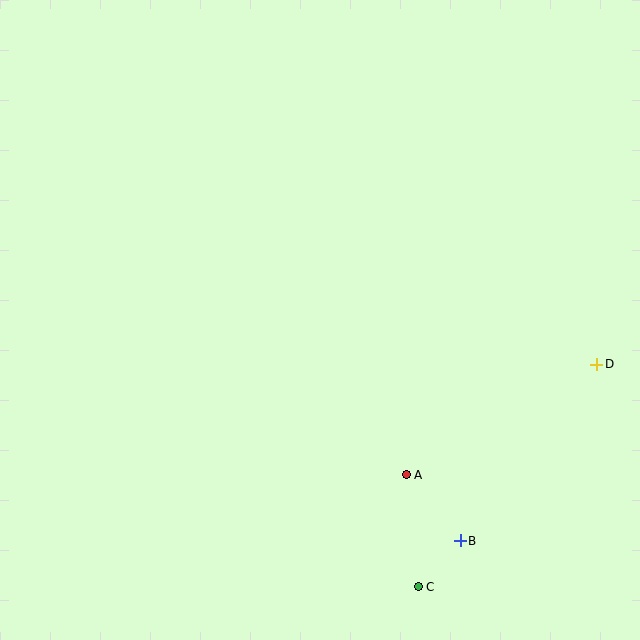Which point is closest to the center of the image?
Point A at (406, 475) is closest to the center.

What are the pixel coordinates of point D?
Point D is at (597, 364).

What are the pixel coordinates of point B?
Point B is at (460, 541).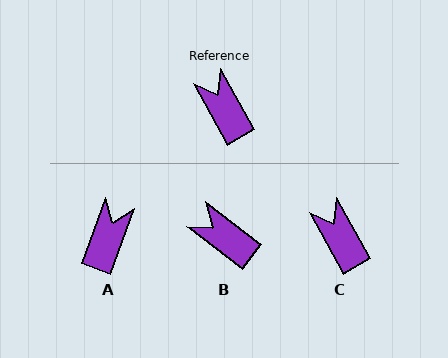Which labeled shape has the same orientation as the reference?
C.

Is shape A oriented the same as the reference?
No, it is off by about 49 degrees.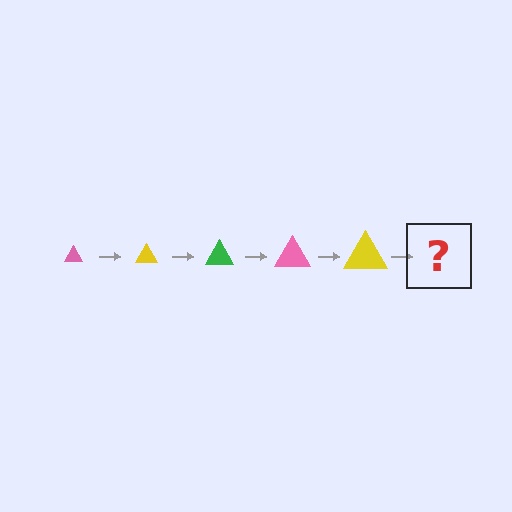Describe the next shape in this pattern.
It should be a green triangle, larger than the previous one.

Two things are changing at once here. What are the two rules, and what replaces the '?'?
The two rules are that the triangle grows larger each step and the color cycles through pink, yellow, and green. The '?' should be a green triangle, larger than the previous one.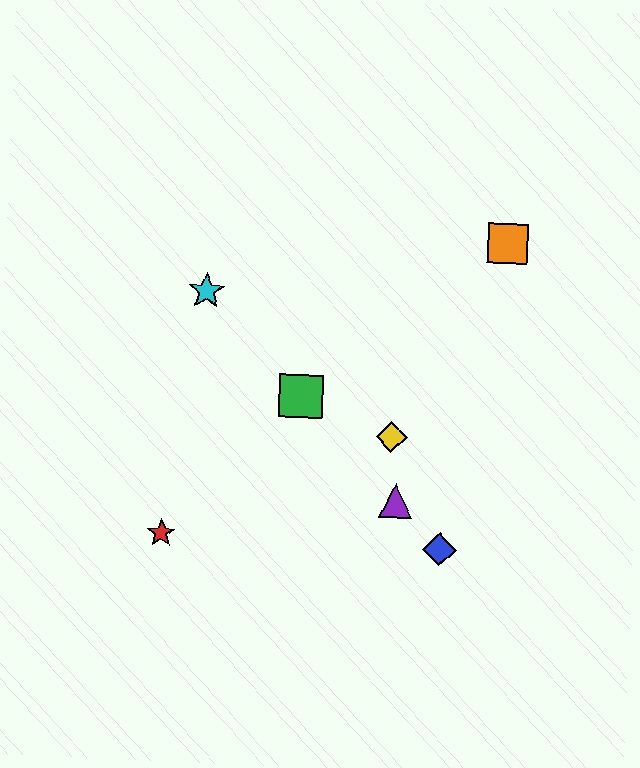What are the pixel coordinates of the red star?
The red star is at (161, 533).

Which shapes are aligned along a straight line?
The blue diamond, the green square, the purple triangle, the cyan star are aligned along a straight line.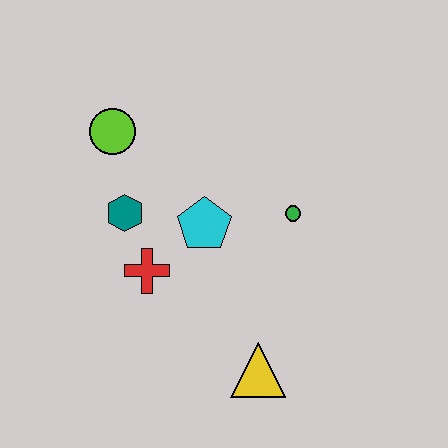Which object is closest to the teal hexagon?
The red cross is closest to the teal hexagon.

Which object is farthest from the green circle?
The lime circle is farthest from the green circle.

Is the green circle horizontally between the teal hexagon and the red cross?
No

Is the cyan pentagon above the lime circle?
No